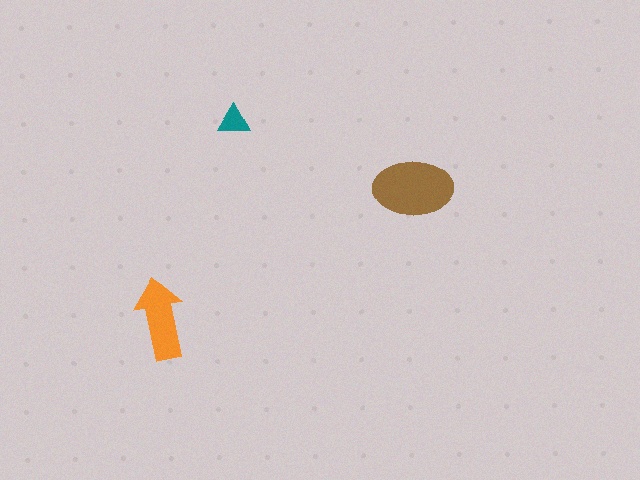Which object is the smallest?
The teal triangle.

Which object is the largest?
The brown ellipse.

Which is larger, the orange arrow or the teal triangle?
The orange arrow.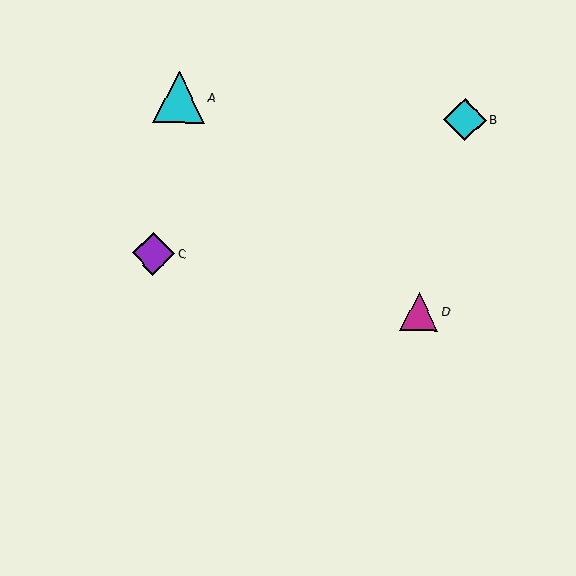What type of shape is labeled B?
Shape B is a cyan diamond.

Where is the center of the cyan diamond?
The center of the cyan diamond is at (465, 119).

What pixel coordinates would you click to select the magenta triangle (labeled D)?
Click at (419, 312) to select the magenta triangle D.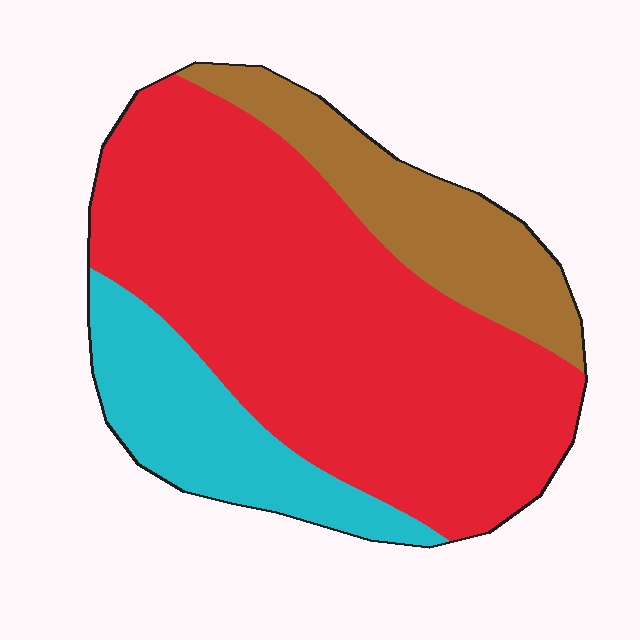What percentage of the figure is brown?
Brown takes up about one fifth (1/5) of the figure.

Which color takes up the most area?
Red, at roughly 65%.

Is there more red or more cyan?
Red.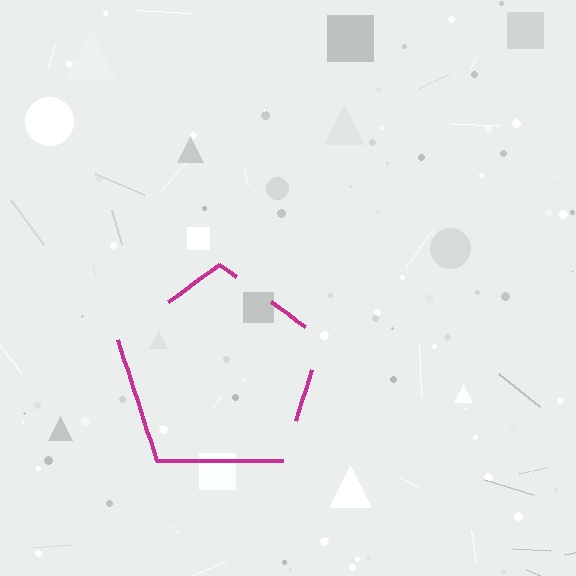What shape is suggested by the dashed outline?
The dashed outline suggests a pentagon.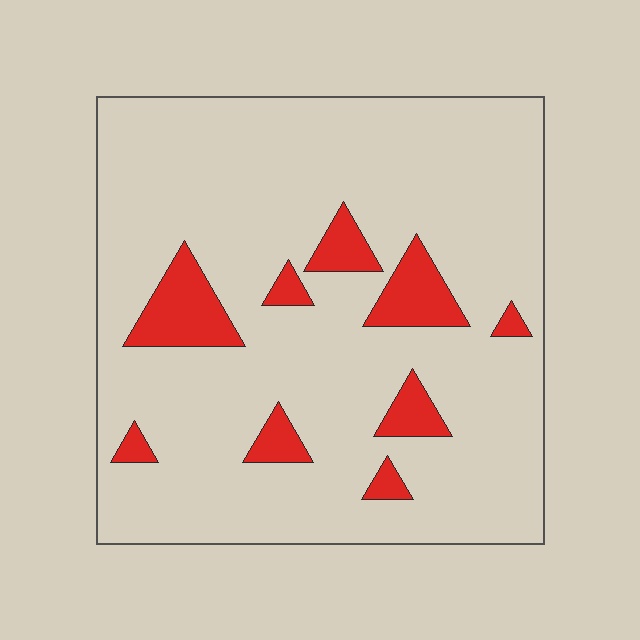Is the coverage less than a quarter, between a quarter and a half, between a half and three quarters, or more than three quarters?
Less than a quarter.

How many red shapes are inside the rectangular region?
9.